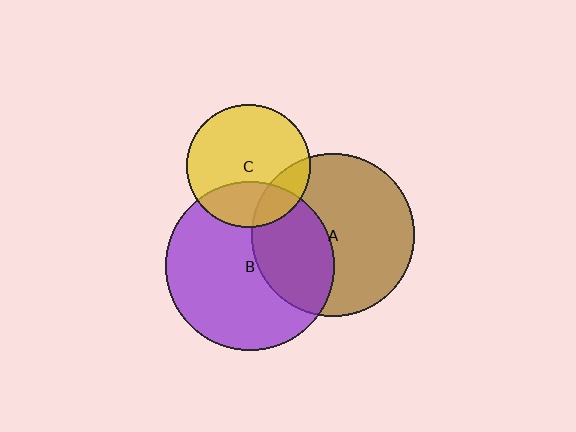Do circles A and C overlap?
Yes.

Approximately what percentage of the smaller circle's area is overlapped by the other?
Approximately 20%.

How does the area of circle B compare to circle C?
Approximately 1.9 times.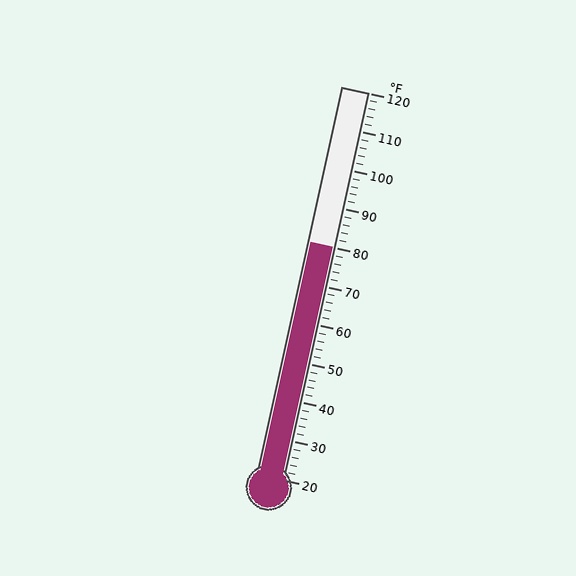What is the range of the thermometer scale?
The thermometer scale ranges from 20°F to 120°F.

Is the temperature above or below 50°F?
The temperature is above 50°F.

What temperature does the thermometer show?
The thermometer shows approximately 80°F.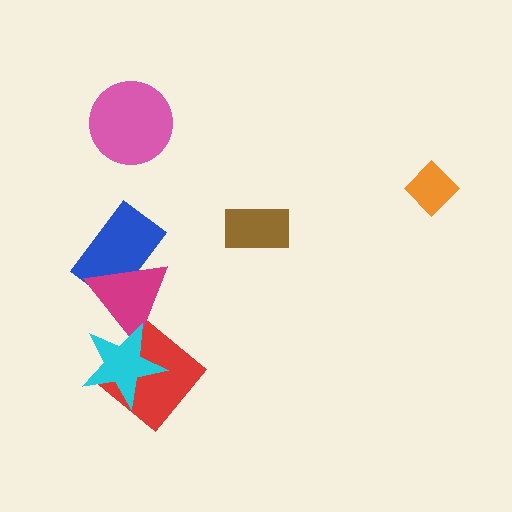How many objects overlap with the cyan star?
2 objects overlap with the cyan star.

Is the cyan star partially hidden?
No, no other shape covers it.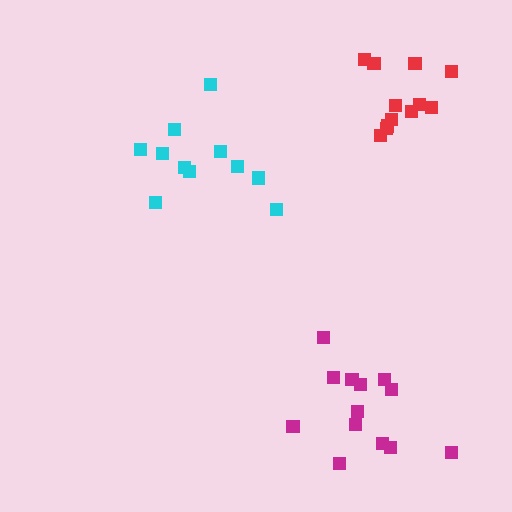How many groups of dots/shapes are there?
There are 3 groups.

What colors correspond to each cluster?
The clusters are colored: red, cyan, magenta.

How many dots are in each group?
Group 1: 12 dots, Group 2: 11 dots, Group 3: 13 dots (36 total).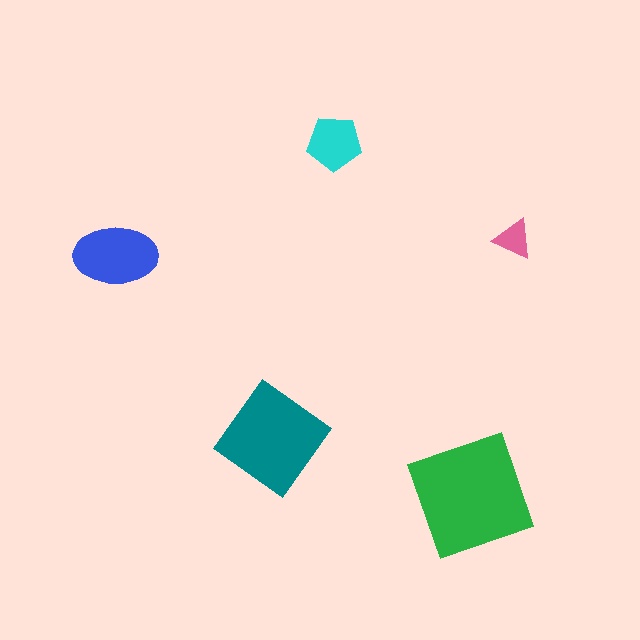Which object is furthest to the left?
The blue ellipse is leftmost.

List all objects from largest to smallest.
The green square, the teal diamond, the blue ellipse, the cyan pentagon, the pink triangle.